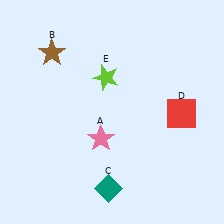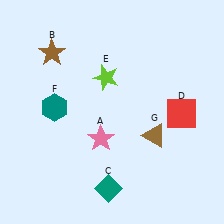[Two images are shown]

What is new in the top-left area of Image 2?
A teal hexagon (F) was added in the top-left area of Image 2.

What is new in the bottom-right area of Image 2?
A brown triangle (G) was added in the bottom-right area of Image 2.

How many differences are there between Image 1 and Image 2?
There are 2 differences between the two images.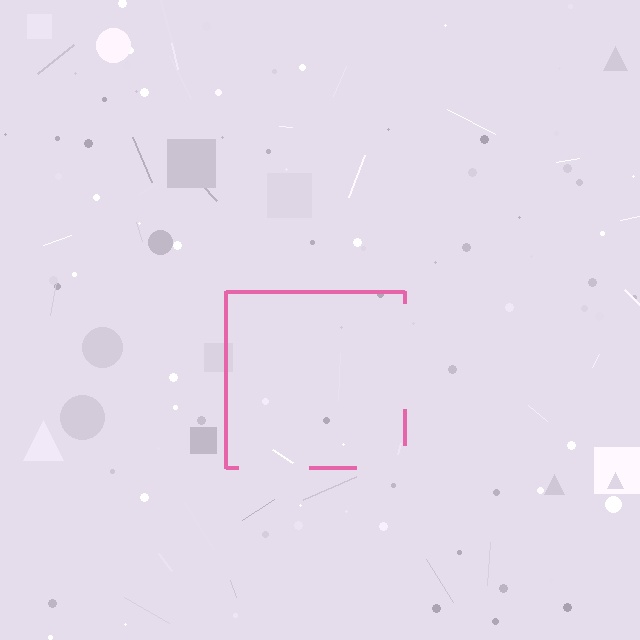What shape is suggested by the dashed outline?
The dashed outline suggests a square.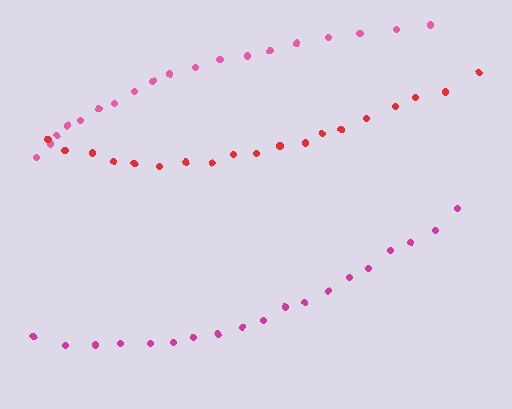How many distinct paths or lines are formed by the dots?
There are 3 distinct paths.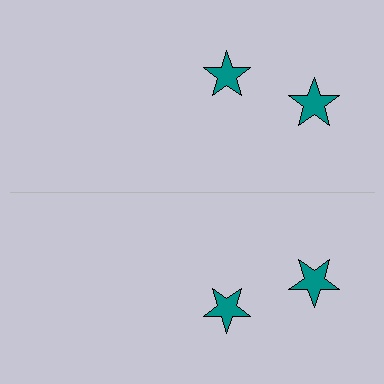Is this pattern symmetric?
Yes, this pattern has bilateral (reflection) symmetry.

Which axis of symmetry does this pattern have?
The pattern has a horizontal axis of symmetry running through the center of the image.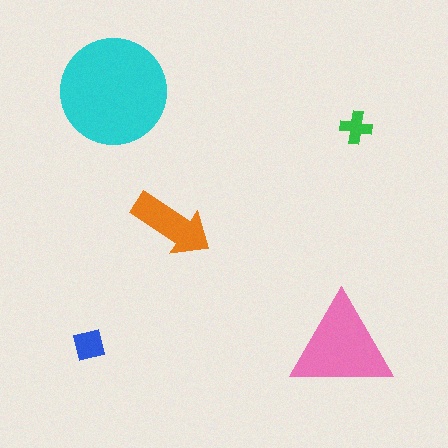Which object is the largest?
The cyan circle.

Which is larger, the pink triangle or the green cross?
The pink triangle.